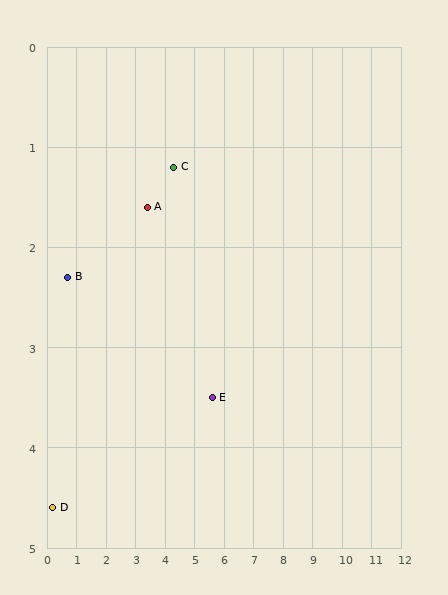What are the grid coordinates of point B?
Point B is at approximately (0.7, 2.3).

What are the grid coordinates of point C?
Point C is at approximately (4.3, 1.2).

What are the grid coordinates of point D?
Point D is at approximately (0.2, 4.6).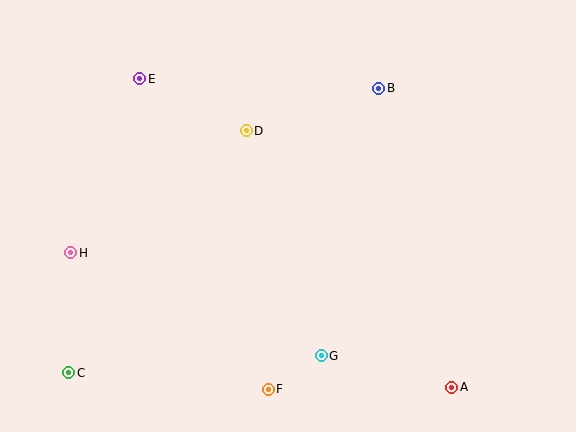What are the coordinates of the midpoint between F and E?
The midpoint between F and E is at (204, 234).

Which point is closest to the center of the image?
Point D at (246, 131) is closest to the center.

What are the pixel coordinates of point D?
Point D is at (246, 131).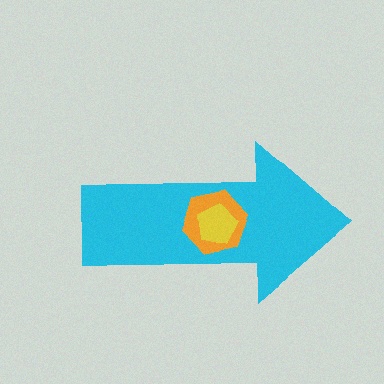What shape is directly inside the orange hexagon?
The yellow pentagon.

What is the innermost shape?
The yellow pentagon.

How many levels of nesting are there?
3.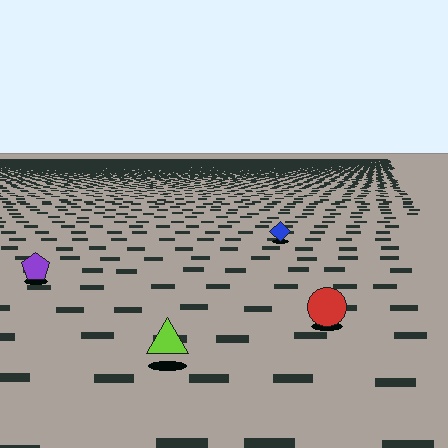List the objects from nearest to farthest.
From nearest to farthest: the lime triangle, the red circle, the purple pentagon, the blue diamond.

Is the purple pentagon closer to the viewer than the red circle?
No. The red circle is closer — you can tell from the texture gradient: the ground texture is coarser near it.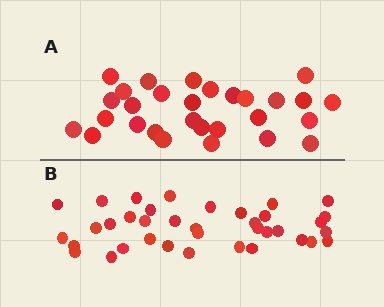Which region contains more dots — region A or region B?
Region B (the bottom region) has more dots.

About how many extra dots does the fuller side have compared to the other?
Region B has roughly 8 or so more dots than region A.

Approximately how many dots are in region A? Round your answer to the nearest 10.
About 30 dots. (The exact count is 29, which rounds to 30.)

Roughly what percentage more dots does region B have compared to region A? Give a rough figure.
About 30% more.